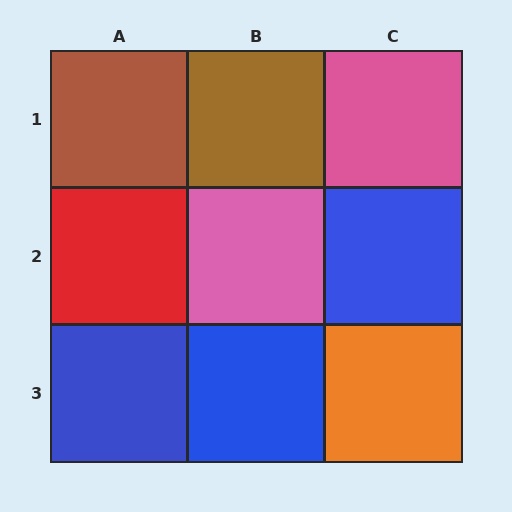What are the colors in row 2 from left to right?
Red, pink, blue.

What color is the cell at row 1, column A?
Brown.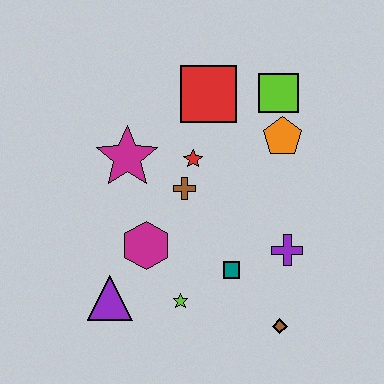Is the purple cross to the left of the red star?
No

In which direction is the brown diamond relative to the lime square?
The brown diamond is below the lime square.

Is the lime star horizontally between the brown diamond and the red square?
No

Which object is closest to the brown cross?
The red star is closest to the brown cross.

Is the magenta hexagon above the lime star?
Yes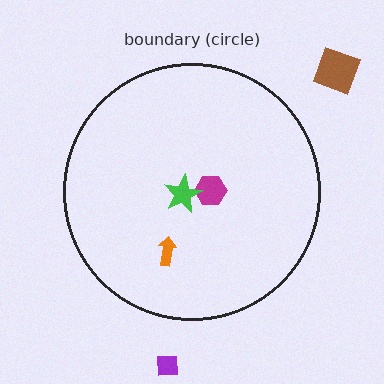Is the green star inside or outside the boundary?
Inside.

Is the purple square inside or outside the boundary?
Outside.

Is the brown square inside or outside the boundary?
Outside.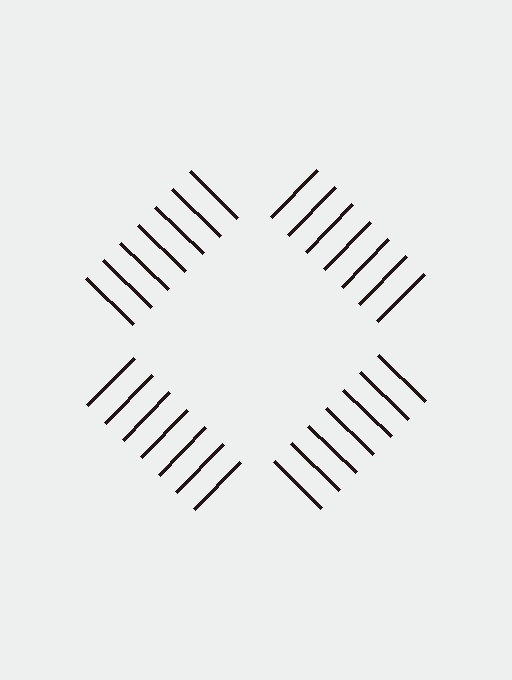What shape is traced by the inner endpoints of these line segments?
An illusory square — the line segments terminate on its edges but no continuous stroke is drawn.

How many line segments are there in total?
28 — 7 along each of the 4 edges.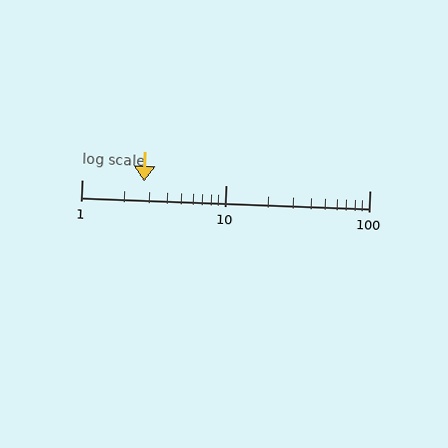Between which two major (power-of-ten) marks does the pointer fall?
The pointer is between 1 and 10.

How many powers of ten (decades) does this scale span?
The scale spans 2 decades, from 1 to 100.